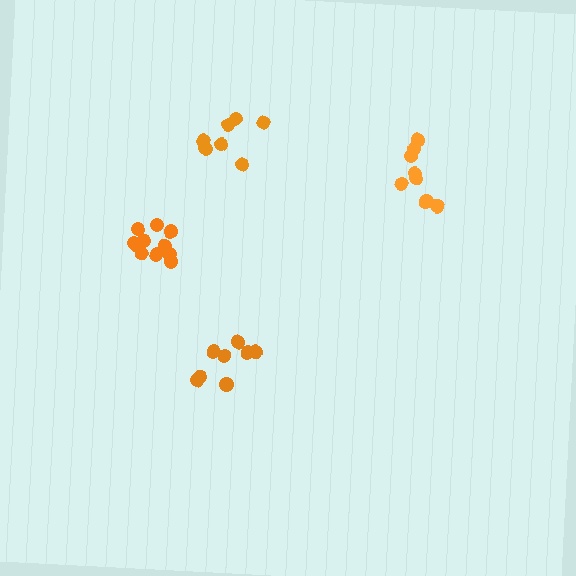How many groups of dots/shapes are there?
There are 4 groups.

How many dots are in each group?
Group 1: 7 dots, Group 2: 8 dots, Group 3: 11 dots, Group 4: 8 dots (34 total).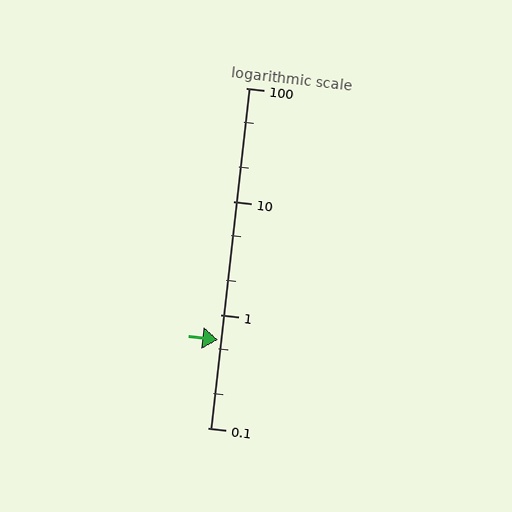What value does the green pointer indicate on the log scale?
The pointer indicates approximately 0.6.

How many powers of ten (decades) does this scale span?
The scale spans 3 decades, from 0.1 to 100.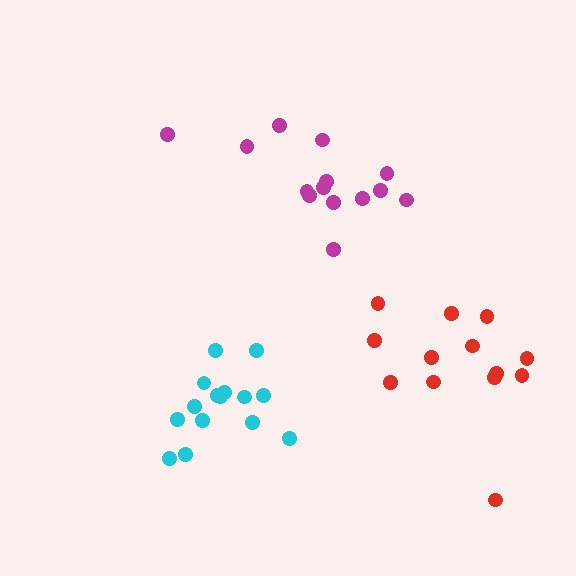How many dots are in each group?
Group 1: 14 dots, Group 2: 13 dots, Group 3: 15 dots (42 total).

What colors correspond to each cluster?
The clusters are colored: magenta, red, cyan.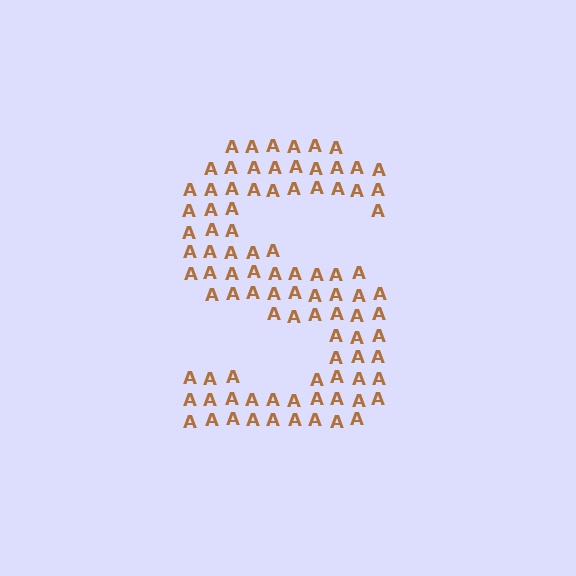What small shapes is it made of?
It is made of small letter A's.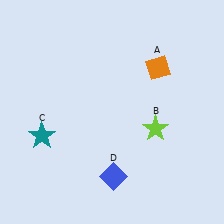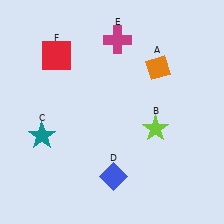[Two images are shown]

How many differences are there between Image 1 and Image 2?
There are 2 differences between the two images.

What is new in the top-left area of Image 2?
A red square (F) was added in the top-left area of Image 2.